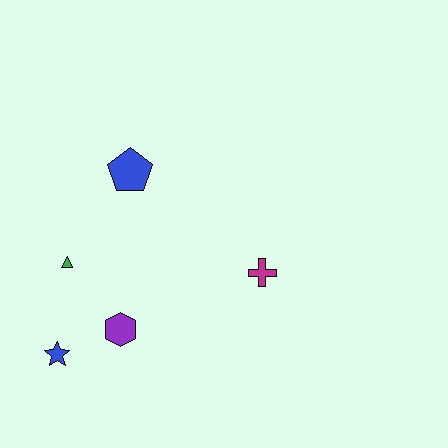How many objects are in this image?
There are 5 objects.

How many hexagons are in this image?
There is 1 hexagon.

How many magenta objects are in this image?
There is 1 magenta object.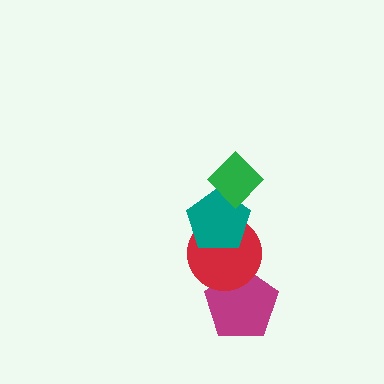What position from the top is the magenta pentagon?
The magenta pentagon is 4th from the top.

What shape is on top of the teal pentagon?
The green diamond is on top of the teal pentagon.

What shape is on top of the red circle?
The teal pentagon is on top of the red circle.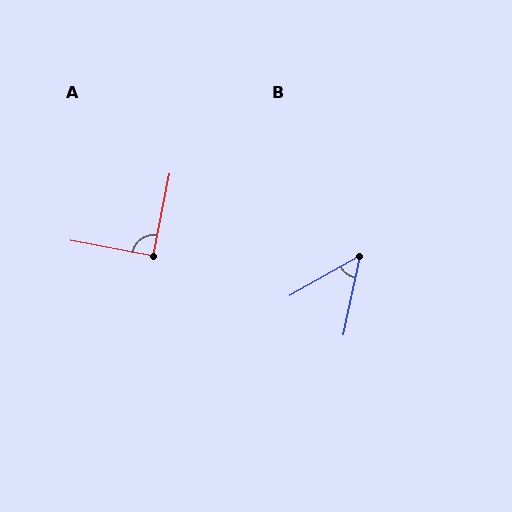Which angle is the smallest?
B, at approximately 49 degrees.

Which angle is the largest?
A, at approximately 91 degrees.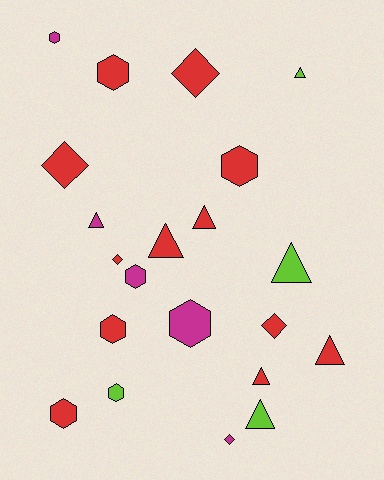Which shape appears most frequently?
Hexagon, with 8 objects.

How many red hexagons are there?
There are 4 red hexagons.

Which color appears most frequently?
Red, with 12 objects.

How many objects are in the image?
There are 21 objects.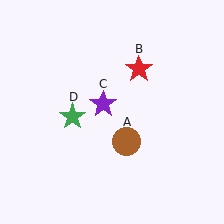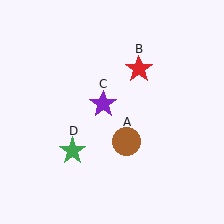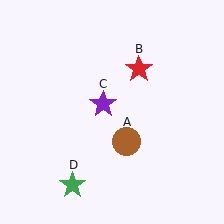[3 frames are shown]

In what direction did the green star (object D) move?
The green star (object D) moved down.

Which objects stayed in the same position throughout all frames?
Brown circle (object A) and red star (object B) and purple star (object C) remained stationary.